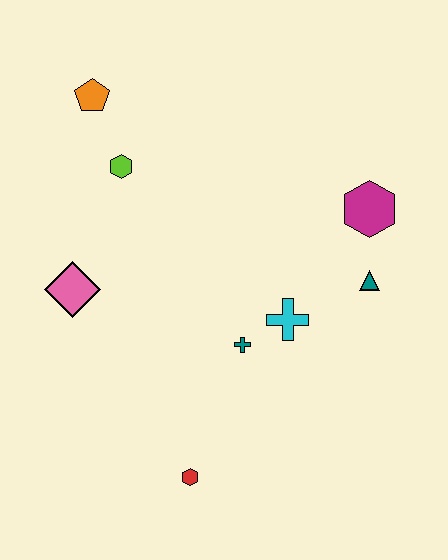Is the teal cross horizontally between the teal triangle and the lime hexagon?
Yes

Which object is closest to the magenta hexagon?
The teal triangle is closest to the magenta hexagon.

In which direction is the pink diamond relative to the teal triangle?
The pink diamond is to the left of the teal triangle.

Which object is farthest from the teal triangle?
The orange pentagon is farthest from the teal triangle.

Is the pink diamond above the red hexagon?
Yes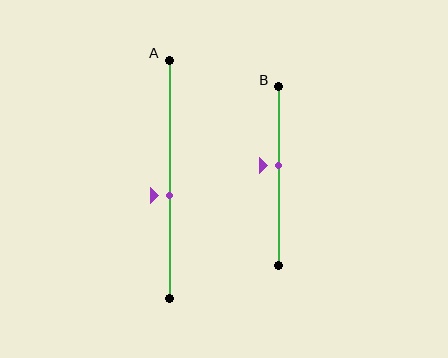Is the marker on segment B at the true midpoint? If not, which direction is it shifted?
No, the marker on segment B is shifted upward by about 6% of the segment length.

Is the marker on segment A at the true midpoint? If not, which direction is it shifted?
No, the marker on segment A is shifted downward by about 7% of the segment length.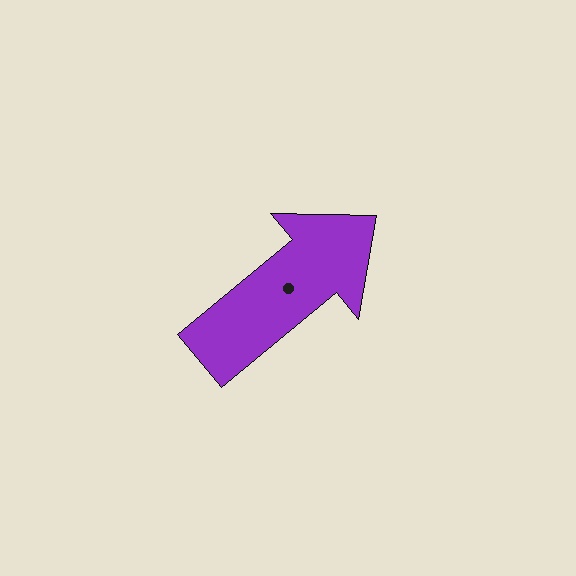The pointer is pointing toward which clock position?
Roughly 2 o'clock.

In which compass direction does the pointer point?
Northeast.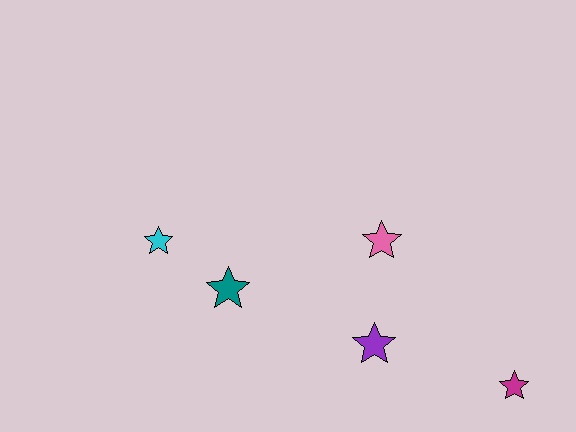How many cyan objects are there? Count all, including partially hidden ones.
There is 1 cyan object.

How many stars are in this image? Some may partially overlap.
There are 5 stars.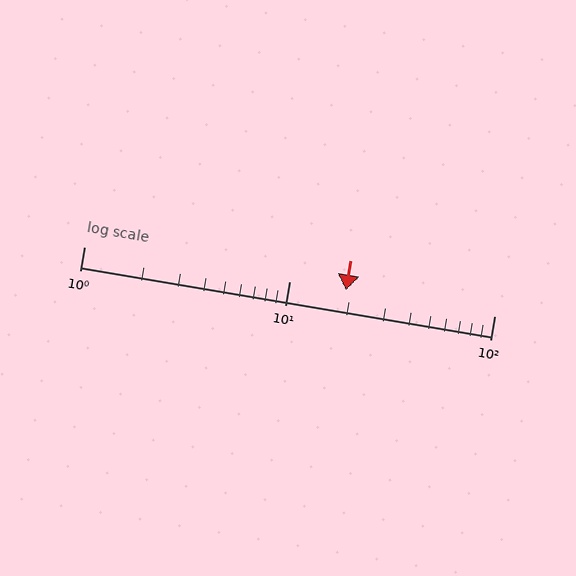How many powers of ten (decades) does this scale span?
The scale spans 2 decades, from 1 to 100.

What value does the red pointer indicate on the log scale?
The pointer indicates approximately 19.